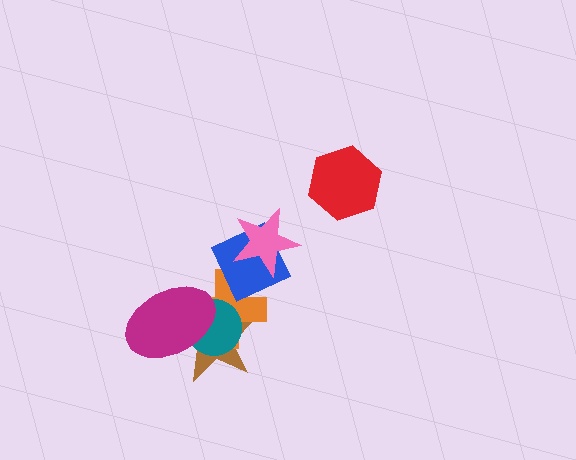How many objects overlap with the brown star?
3 objects overlap with the brown star.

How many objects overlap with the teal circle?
3 objects overlap with the teal circle.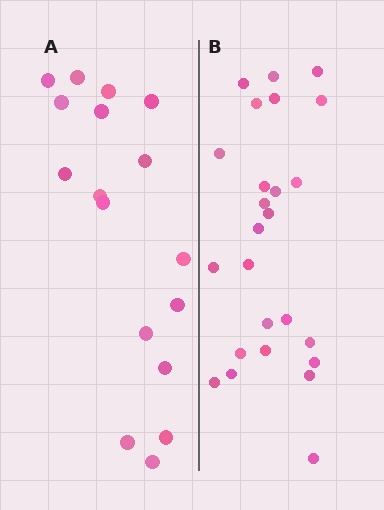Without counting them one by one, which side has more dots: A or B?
Region B (the right region) has more dots.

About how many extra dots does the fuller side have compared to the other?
Region B has roughly 8 or so more dots than region A.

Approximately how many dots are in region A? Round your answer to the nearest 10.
About 20 dots. (The exact count is 17, which rounds to 20.)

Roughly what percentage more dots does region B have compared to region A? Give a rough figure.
About 45% more.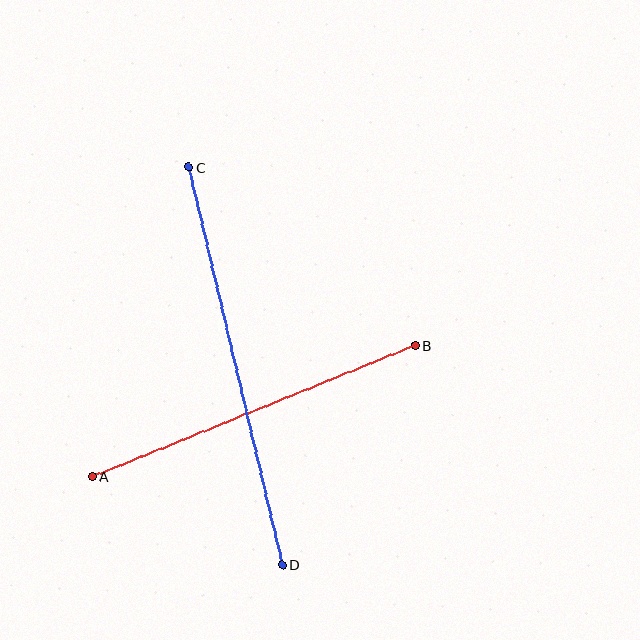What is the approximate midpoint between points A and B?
The midpoint is at approximately (254, 411) pixels.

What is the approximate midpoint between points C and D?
The midpoint is at approximately (236, 366) pixels.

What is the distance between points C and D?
The distance is approximately 408 pixels.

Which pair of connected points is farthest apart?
Points C and D are farthest apart.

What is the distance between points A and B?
The distance is approximately 348 pixels.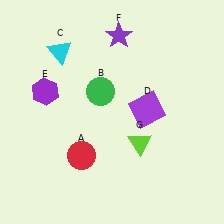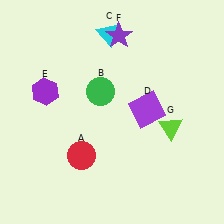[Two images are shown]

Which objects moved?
The objects that moved are: the cyan triangle (C), the lime triangle (G).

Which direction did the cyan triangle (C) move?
The cyan triangle (C) moved right.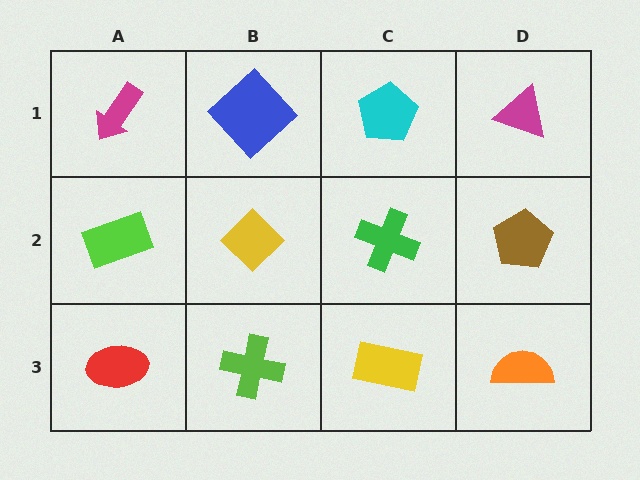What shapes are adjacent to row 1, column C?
A green cross (row 2, column C), a blue diamond (row 1, column B), a magenta triangle (row 1, column D).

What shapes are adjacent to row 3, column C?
A green cross (row 2, column C), a lime cross (row 3, column B), an orange semicircle (row 3, column D).